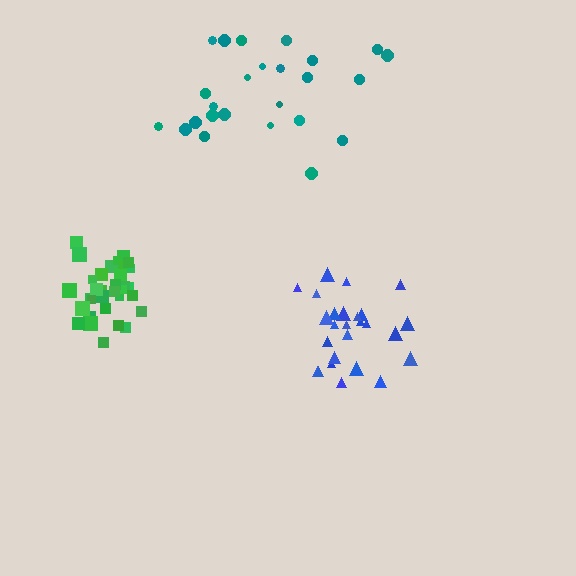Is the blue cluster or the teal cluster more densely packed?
Blue.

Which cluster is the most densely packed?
Green.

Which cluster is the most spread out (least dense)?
Teal.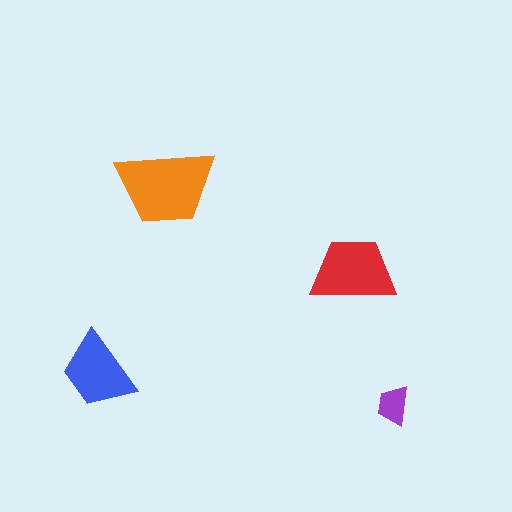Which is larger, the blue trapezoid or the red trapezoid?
The red one.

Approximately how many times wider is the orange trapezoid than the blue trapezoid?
About 1.5 times wider.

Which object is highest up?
The orange trapezoid is topmost.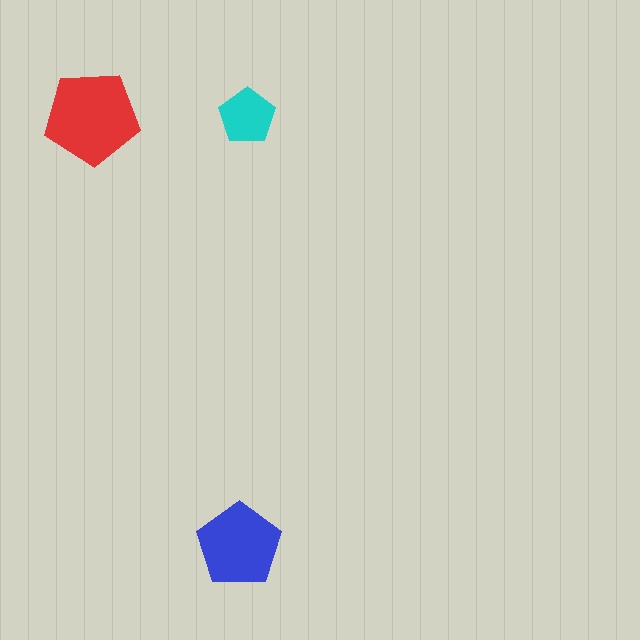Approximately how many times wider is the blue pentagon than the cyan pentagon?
About 1.5 times wider.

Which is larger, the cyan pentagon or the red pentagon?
The red one.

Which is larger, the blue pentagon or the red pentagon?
The red one.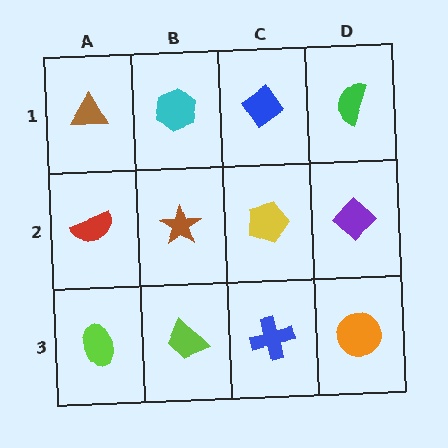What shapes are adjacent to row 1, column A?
A red semicircle (row 2, column A), a cyan hexagon (row 1, column B).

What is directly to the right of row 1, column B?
A blue diamond.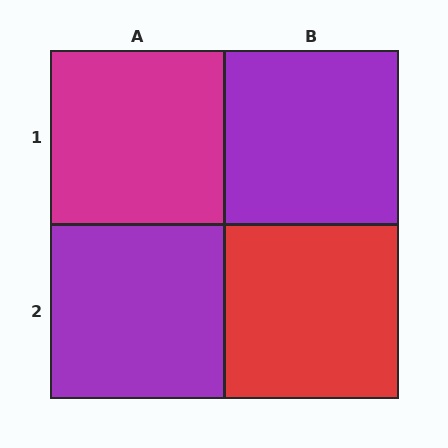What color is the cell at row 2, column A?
Purple.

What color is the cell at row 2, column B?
Red.